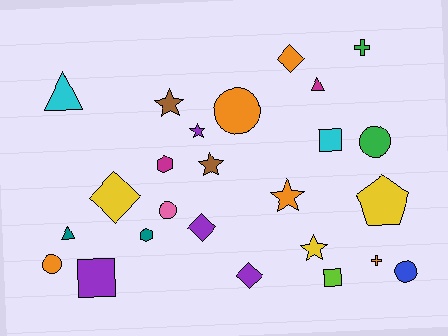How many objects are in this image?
There are 25 objects.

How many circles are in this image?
There are 5 circles.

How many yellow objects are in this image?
There are 3 yellow objects.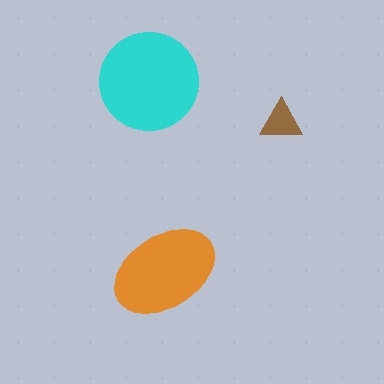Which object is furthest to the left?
The cyan circle is leftmost.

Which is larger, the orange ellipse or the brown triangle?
The orange ellipse.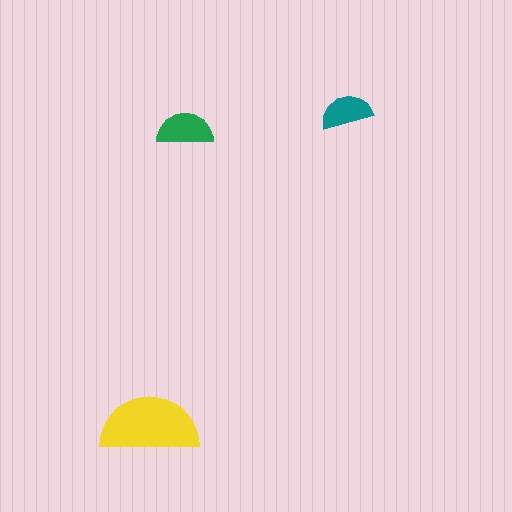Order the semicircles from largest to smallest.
the yellow one, the green one, the teal one.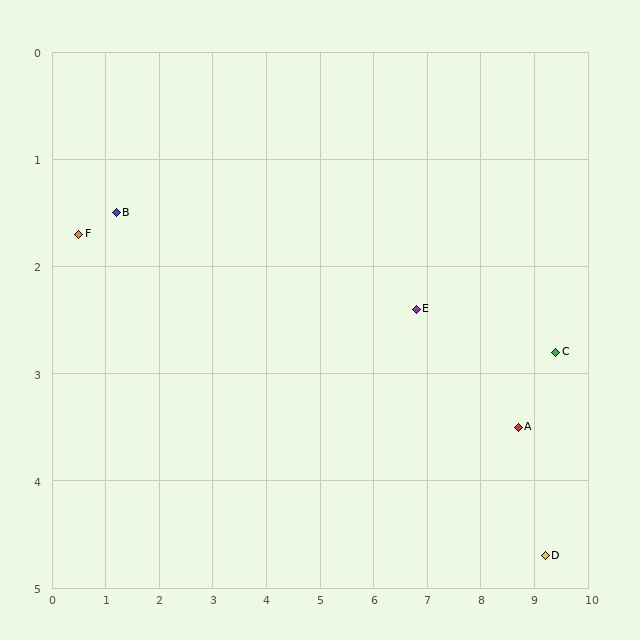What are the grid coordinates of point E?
Point E is at approximately (6.8, 2.4).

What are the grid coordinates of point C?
Point C is at approximately (9.4, 2.8).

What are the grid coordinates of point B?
Point B is at approximately (1.2, 1.5).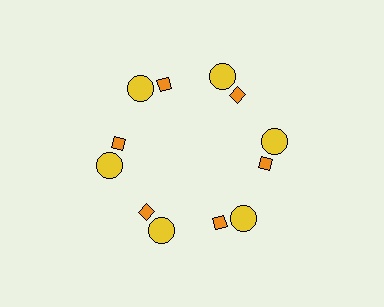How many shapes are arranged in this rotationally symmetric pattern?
There are 12 shapes, arranged in 6 groups of 2.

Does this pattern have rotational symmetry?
Yes, this pattern has 6-fold rotational symmetry. It looks the same after rotating 60 degrees around the center.